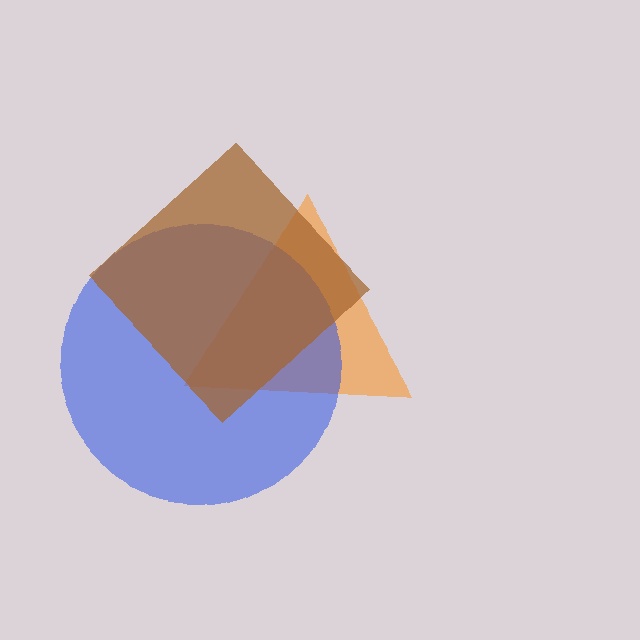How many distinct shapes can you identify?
There are 3 distinct shapes: an orange triangle, a blue circle, a brown diamond.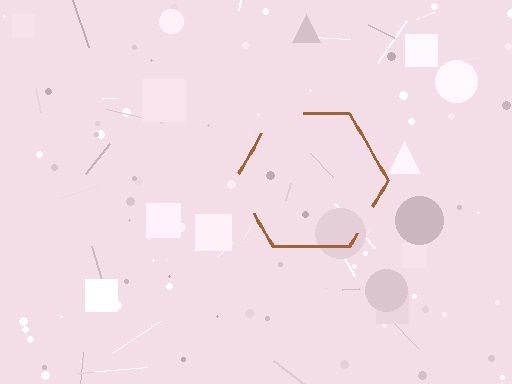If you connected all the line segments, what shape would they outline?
They would outline a hexagon.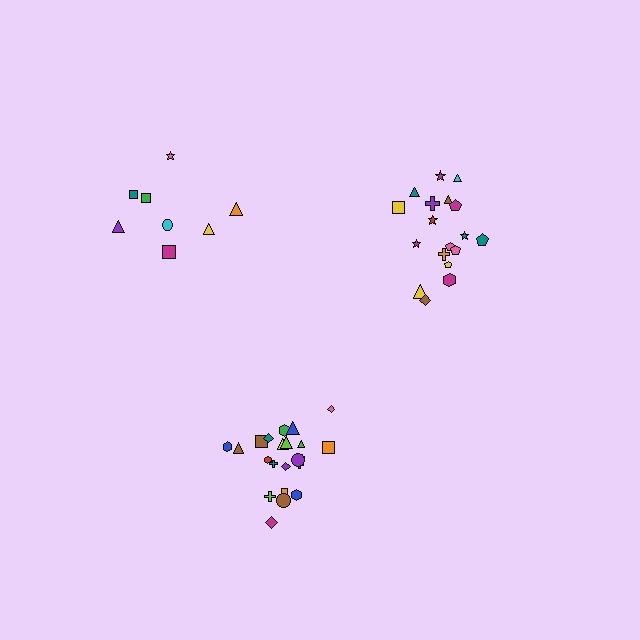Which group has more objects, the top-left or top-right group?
The top-right group.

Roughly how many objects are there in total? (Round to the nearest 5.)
Roughly 50 objects in total.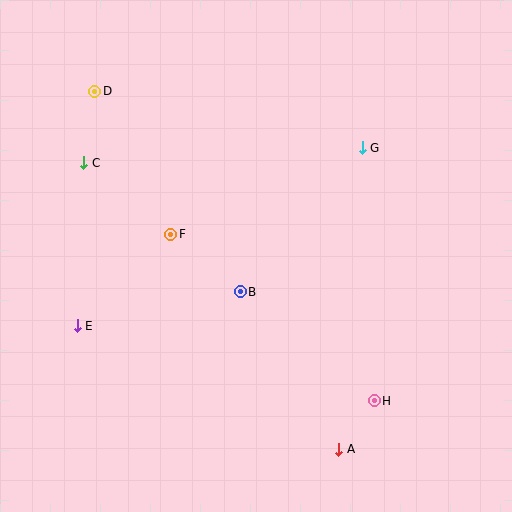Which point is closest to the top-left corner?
Point D is closest to the top-left corner.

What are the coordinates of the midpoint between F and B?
The midpoint between F and B is at (205, 263).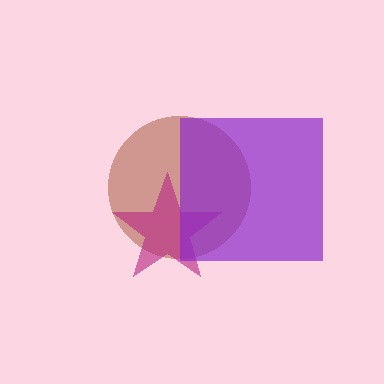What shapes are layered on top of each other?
The layered shapes are: a brown circle, a magenta star, a purple square.